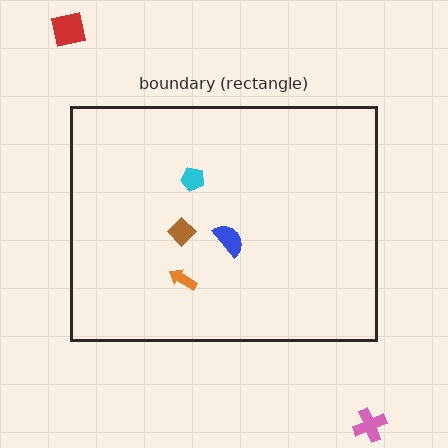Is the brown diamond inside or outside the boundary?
Inside.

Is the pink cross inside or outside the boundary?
Outside.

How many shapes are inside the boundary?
4 inside, 2 outside.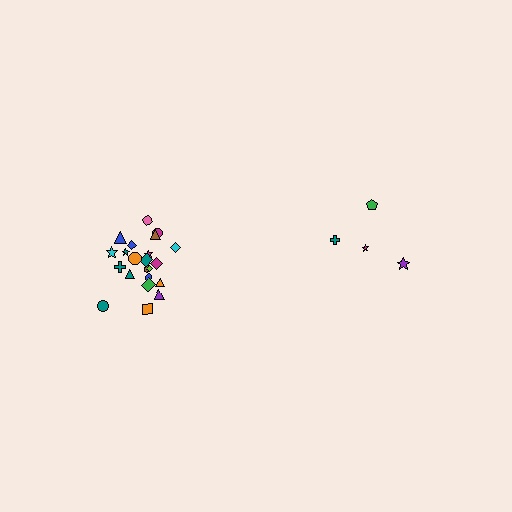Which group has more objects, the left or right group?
The left group.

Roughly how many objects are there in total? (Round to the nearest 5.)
Roughly 25 objects in total.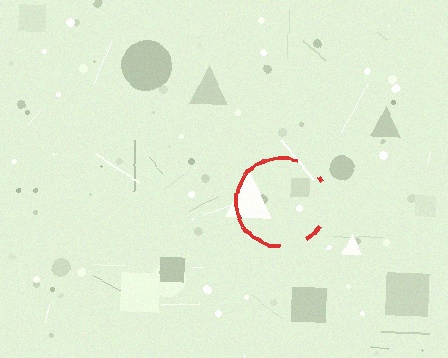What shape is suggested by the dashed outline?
The dashed outline suggests a circle.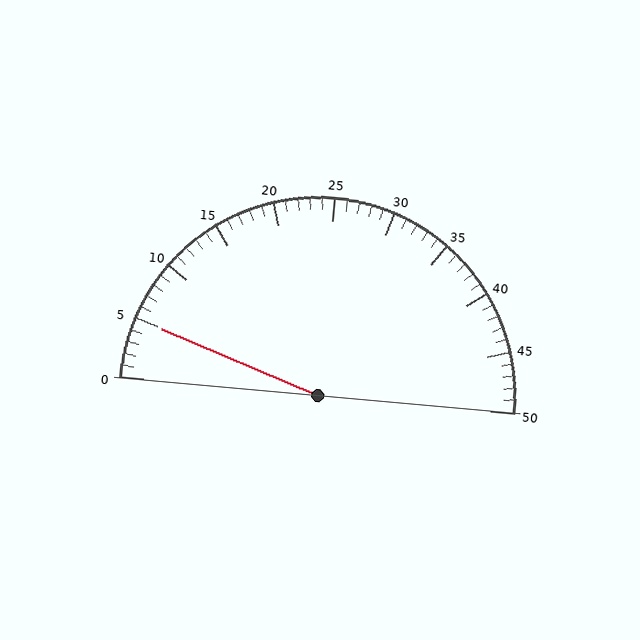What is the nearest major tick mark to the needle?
The nearest major tick mark is 5.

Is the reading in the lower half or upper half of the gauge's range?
The reading is in the lower half of the range (0 to 50).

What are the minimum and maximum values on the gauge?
The gauge ranges from 0 to 50.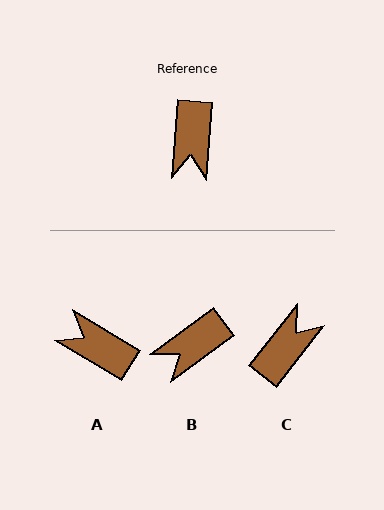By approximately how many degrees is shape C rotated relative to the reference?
Approximately 146 degrees counter-clockwise.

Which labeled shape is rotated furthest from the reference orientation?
C, about 146 degrees away.